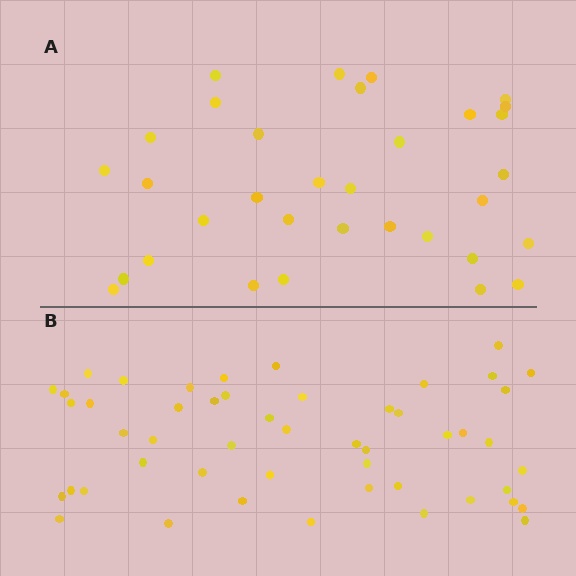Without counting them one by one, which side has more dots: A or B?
Region B (the bottom region) has more dots.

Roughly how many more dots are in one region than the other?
Region B has approximately 15 more dots than region A.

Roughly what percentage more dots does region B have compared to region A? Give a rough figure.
About 50% more.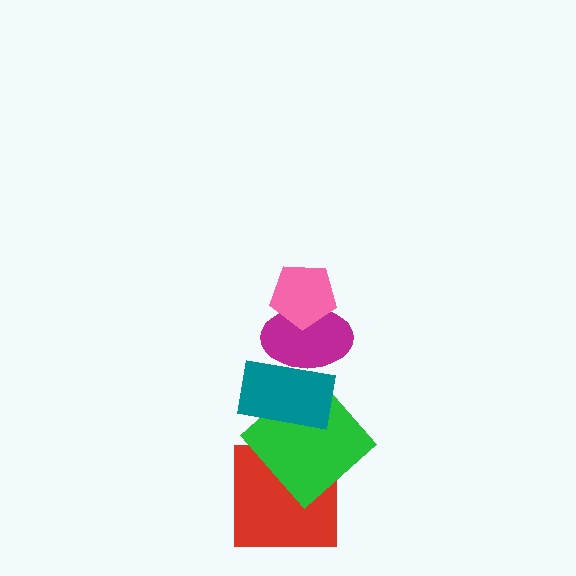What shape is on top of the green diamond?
The teal rectangle is on top of the green diamond.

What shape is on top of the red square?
The green diamond is on top of the red square.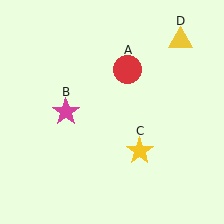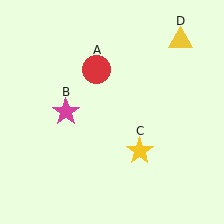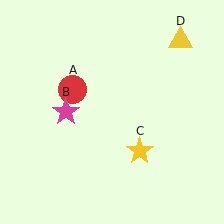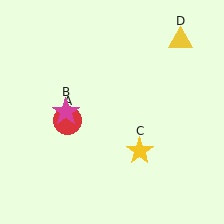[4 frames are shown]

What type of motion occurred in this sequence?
The red circle (object A) rotated counterclockwise around the center of the scene.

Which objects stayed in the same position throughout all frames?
Magenta star (object B) and yellow star (object C) and yellow triangle (object D) remained stationary.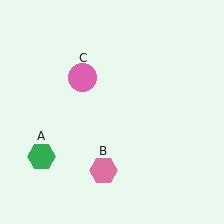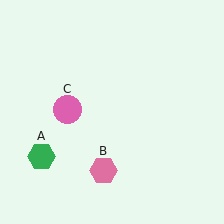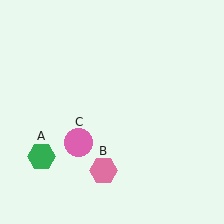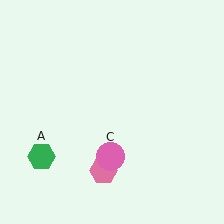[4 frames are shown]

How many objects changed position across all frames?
1 object changed position: pink circle (object C).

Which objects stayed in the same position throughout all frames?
Green hexagon (object A) and pink hexagon (object B) remained stationary.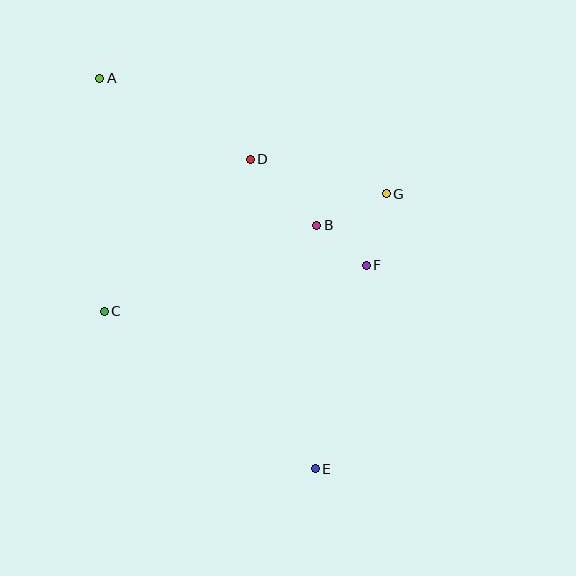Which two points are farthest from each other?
Points A and E are farthest from each other.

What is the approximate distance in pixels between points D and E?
The distance between D and E is approximately 316 pixels.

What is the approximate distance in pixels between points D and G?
The distance between D and G is approximately 140 pixels.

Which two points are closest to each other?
Points B and F are closest to each other.